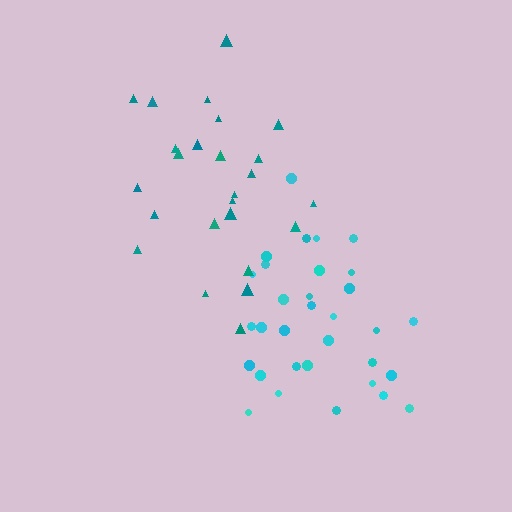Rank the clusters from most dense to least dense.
cyan, teal.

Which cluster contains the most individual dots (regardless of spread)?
Cyan (32).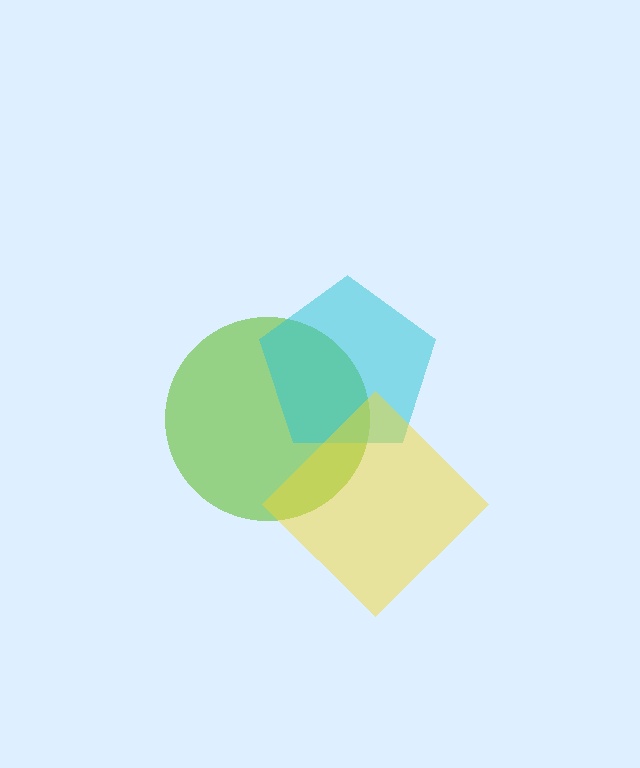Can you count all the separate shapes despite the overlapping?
Yes, there are 3 separate shapes.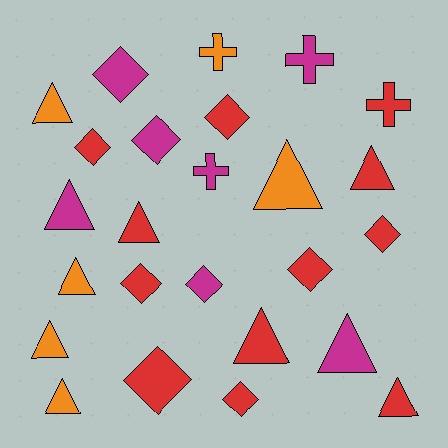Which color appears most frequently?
Red, with 12 objects.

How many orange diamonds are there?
There are no orange diamonds.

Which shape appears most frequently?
Triangle, with 11 objects.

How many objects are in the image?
There are 25 objects.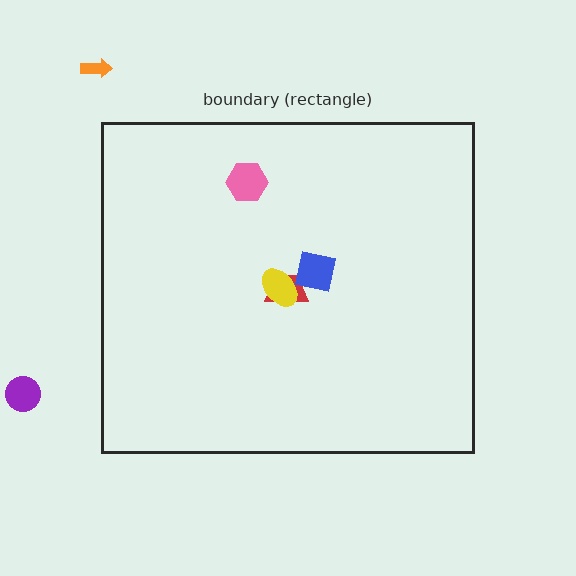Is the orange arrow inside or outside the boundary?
Outside.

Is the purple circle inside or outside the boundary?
Outside.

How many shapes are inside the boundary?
4 inside, 2 outside.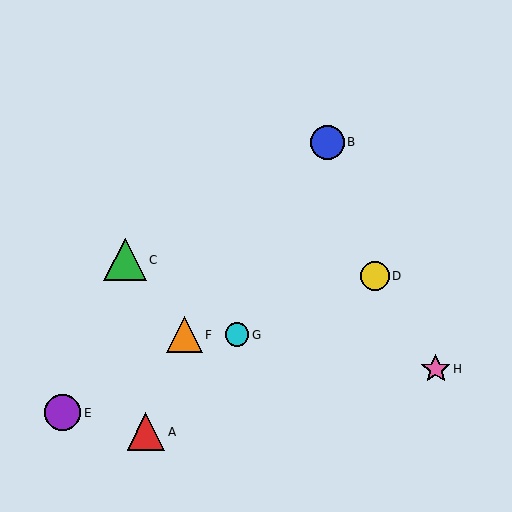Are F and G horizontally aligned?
Yes, both are at y≈335.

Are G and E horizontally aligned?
No, G is at y≈335 and E is at y≈413.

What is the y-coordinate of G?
Object G is at y≈335.